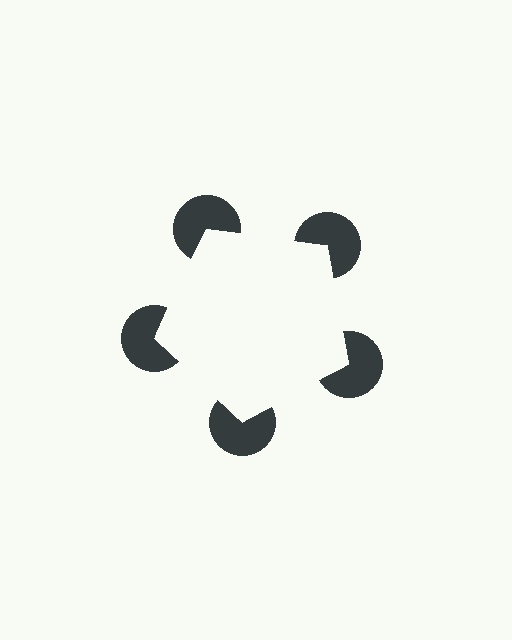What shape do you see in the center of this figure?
An illusory pentagon — its edges are inferred from the aligned wedge cuts in the pac-man discs, not physically drawn.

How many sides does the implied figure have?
5 sides.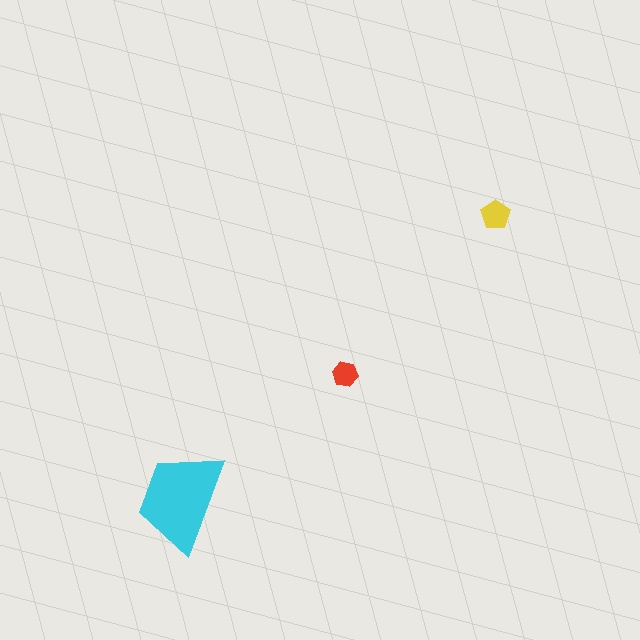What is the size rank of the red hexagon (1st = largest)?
3rd.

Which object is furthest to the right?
The yellow pentagon is rightmost.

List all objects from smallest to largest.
The red hexagon, the yellow pentagon, the cyan trapezoid.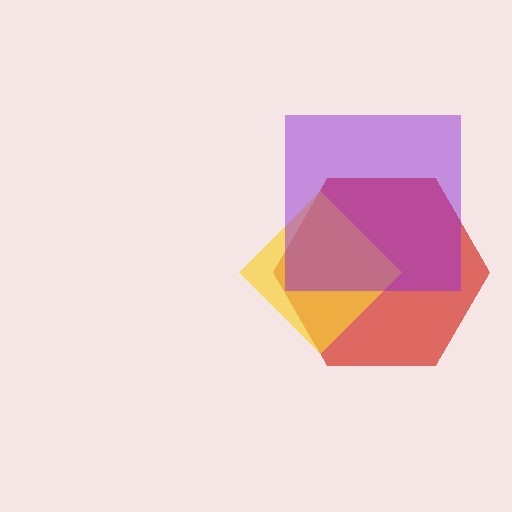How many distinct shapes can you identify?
There are 3 distinct shapes: a red hexagon, a yellow diamond, a purple square.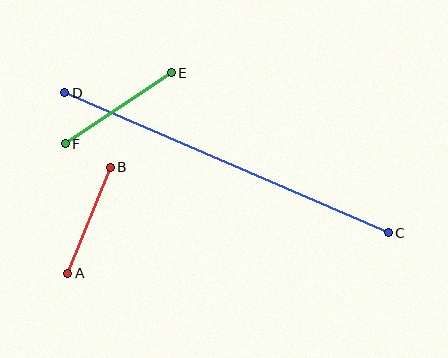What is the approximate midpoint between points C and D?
The midpoint is at approximately (227, 163) pixels.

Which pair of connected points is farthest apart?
Points C and D are farthest apart.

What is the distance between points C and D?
The distance is approximately 353 pixels.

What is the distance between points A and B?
The distance is approximately 114 pixels.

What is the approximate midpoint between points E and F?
The midpoint is at approximately (118, 108) pixels.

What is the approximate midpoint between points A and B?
The midpoint is at approximately (89, 220) pixels.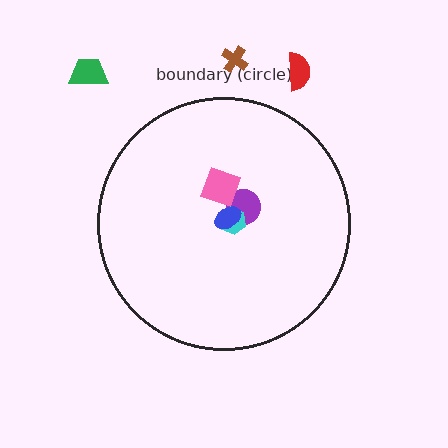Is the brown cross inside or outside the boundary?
Outside.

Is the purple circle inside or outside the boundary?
Inside.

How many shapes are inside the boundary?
4 inside, 3 outside.